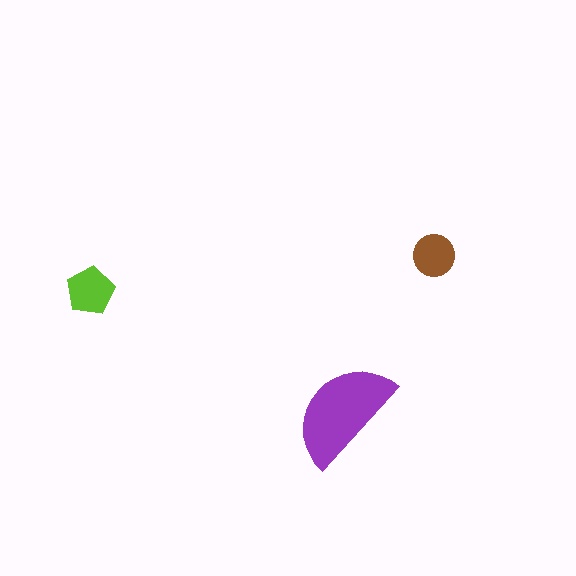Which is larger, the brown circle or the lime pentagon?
The lime pentagon.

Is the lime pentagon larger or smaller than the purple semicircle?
Smaller.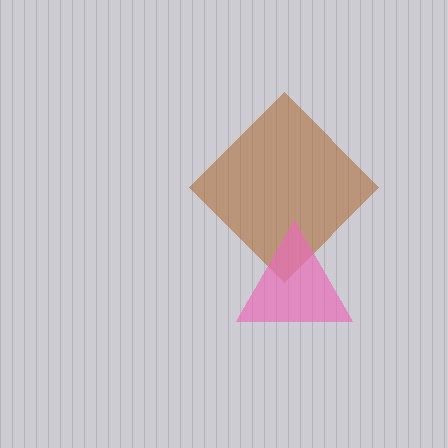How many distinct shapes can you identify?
There are 2 distinct shapes: a brown diamond, a pink triangle.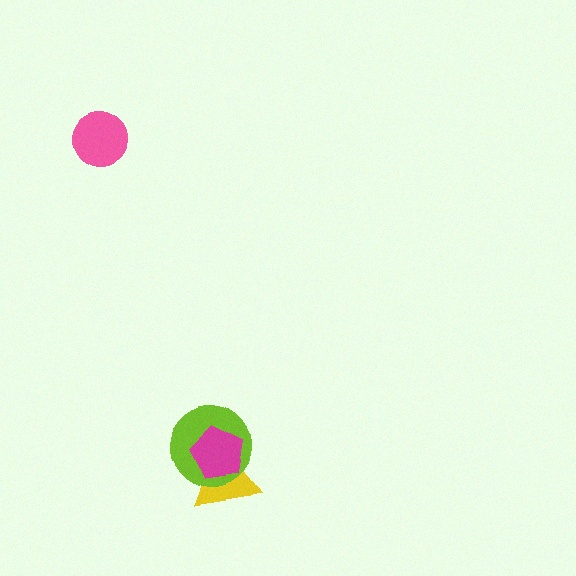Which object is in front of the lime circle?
The magenta pentagon is in front of the lime circle.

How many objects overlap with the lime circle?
2 objects overlap with the lime circle.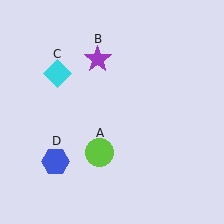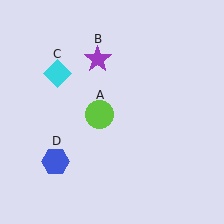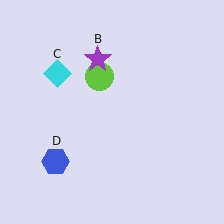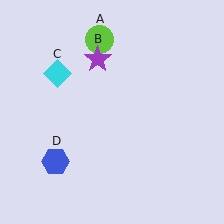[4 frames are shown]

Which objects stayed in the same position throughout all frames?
Purple star (object B) and cyan diamond (object C) and blue hexagon (object D) remained stationary.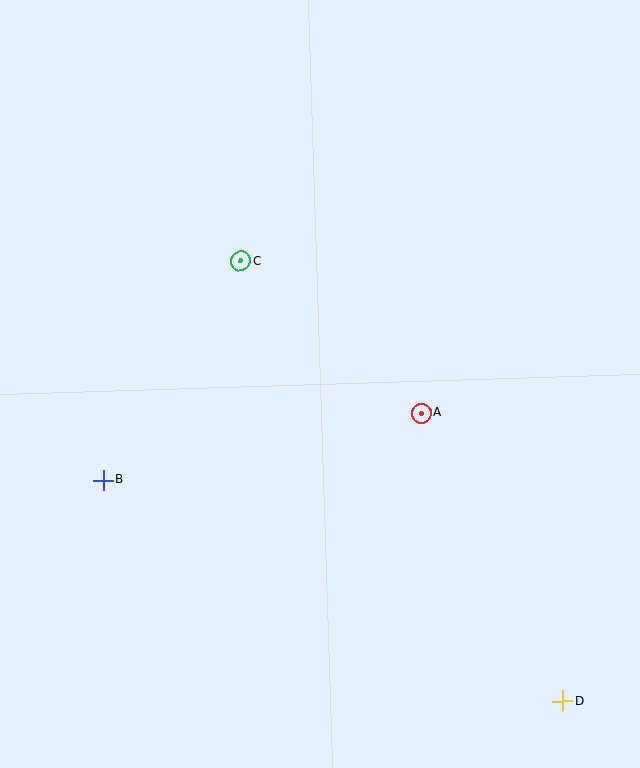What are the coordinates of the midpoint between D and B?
The midpoint between D and B is at (333, 591).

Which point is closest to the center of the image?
Point A at (421, 413) is closest to the center.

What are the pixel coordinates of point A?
Point A is at (421, 413).